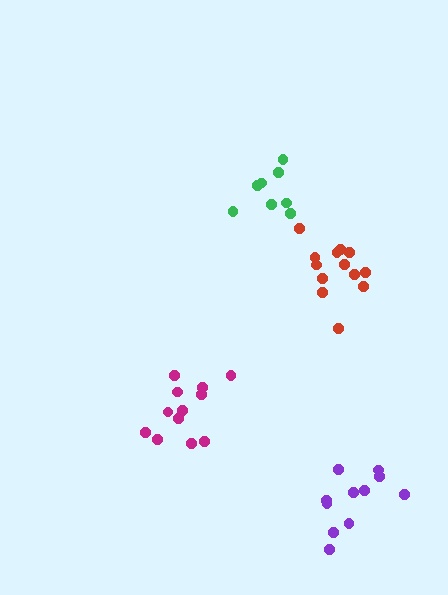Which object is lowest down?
The purple cluster is bottommost.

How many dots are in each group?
Group 1: 13 dots, Group 2: 12 dots, Group 3: 8 dots, Group 4: 11 dots (44 total).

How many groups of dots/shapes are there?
There are 4 groups.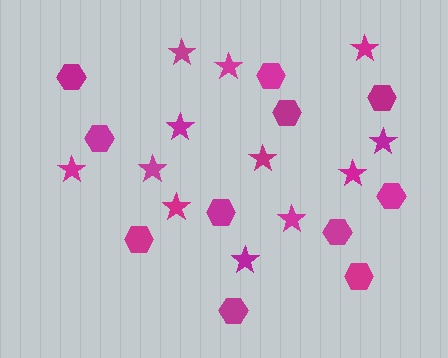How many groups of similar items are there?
There are 2 groups: one group of hexagons (11) and one group of stars (12).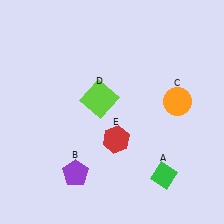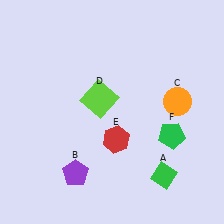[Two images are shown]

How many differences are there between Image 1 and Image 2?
There is 1 difference between the two images.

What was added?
A green pentagon (F) was added in Image 2.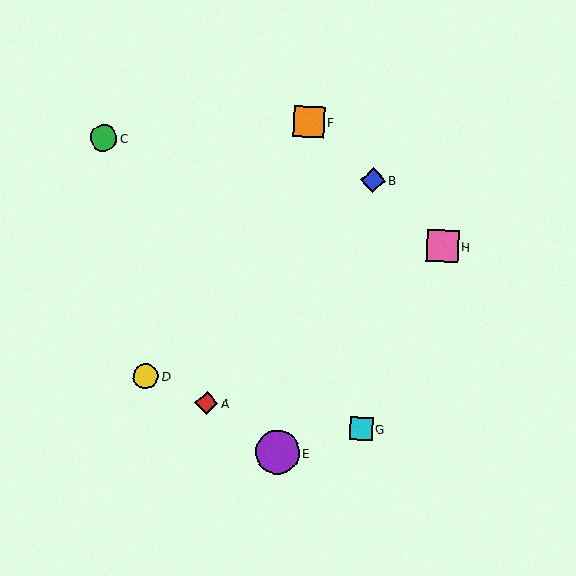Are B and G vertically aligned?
Yes, both are at x≈373.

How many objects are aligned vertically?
2 objects (B, G) are aligned vertically.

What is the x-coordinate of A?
Object A is at x≈207.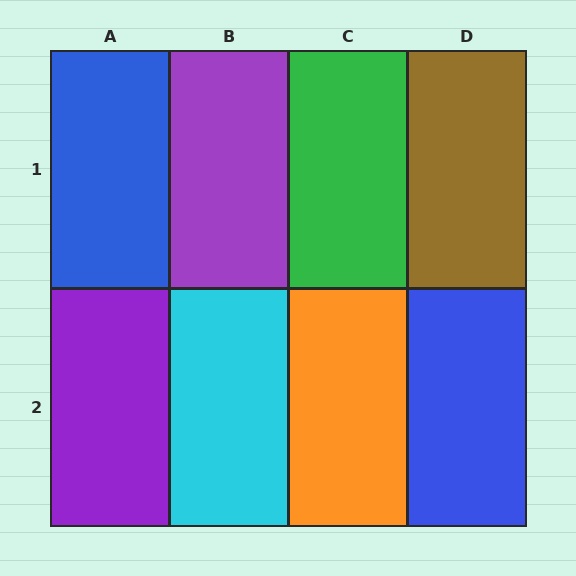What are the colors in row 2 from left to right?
Purple, cyan, orange, blue.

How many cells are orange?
1 cell is orange.